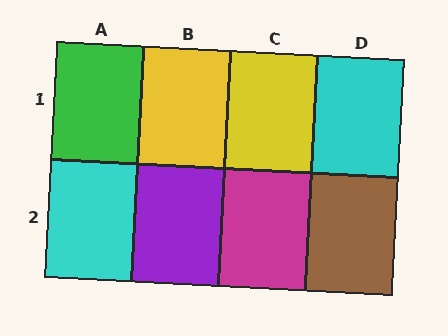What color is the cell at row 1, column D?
Cyan.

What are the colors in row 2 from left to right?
Cyan, purple, magenta, brown.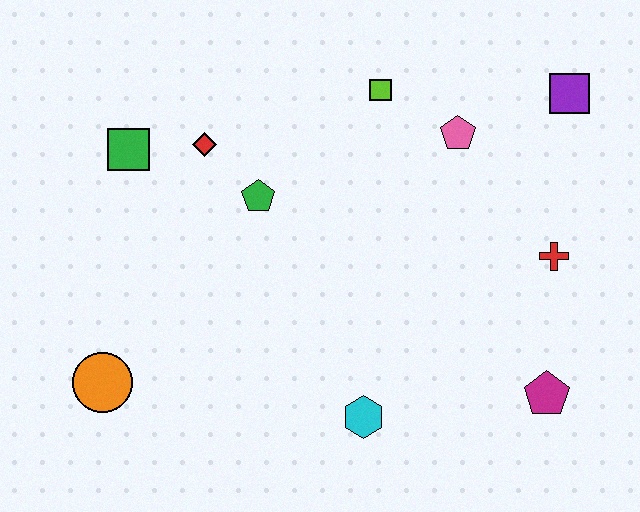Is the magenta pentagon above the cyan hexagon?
Yes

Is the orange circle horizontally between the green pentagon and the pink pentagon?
No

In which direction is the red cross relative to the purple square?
The red cross is below the purple square.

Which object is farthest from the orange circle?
The purple square is farthest from the orange circle.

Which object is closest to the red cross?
The magenta pentagon is closest to the red cross.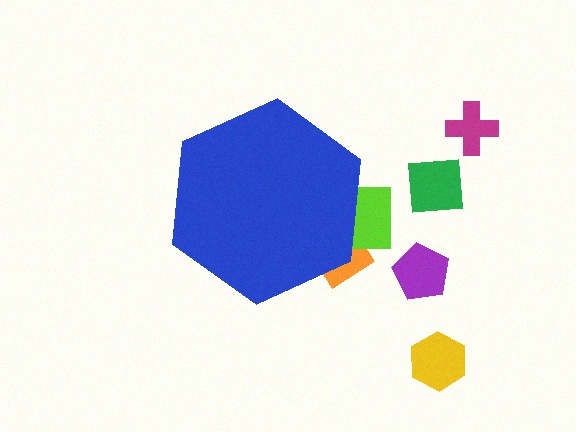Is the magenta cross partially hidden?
No, the magenta cross is fully visible.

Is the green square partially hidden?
No, the green square is fully visible.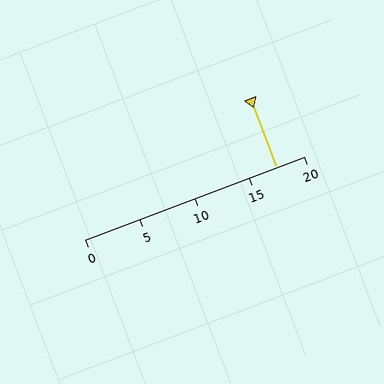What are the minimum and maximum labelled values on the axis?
The axis runs from 0 to 20.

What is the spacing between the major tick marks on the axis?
The major ticks are spaced 5 apart.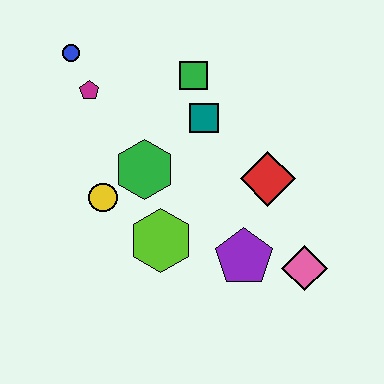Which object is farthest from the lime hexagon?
The blue circle is farthest from the lime hexagon.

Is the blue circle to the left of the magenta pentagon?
Yes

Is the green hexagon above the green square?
No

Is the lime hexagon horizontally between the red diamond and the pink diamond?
No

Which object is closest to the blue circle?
The magenta pentagon is closest to the blue circle.